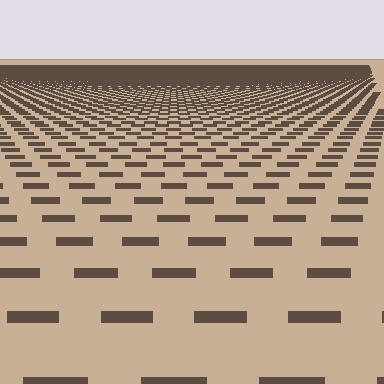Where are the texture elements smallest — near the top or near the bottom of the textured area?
Near the top.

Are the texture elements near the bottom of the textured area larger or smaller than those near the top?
Larger. Near the bottom, elements are closer to the viewer and appear at a bigger on-screen size.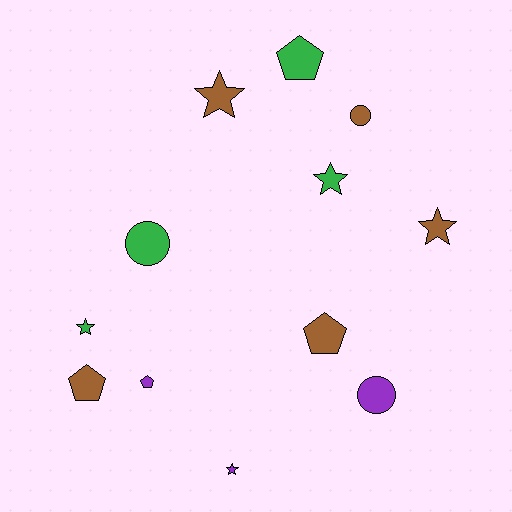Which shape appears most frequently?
Star, with 5 objects.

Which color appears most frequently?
Brown, with 5 objects.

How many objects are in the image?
There are 12 objects.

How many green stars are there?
There are 2 green stars.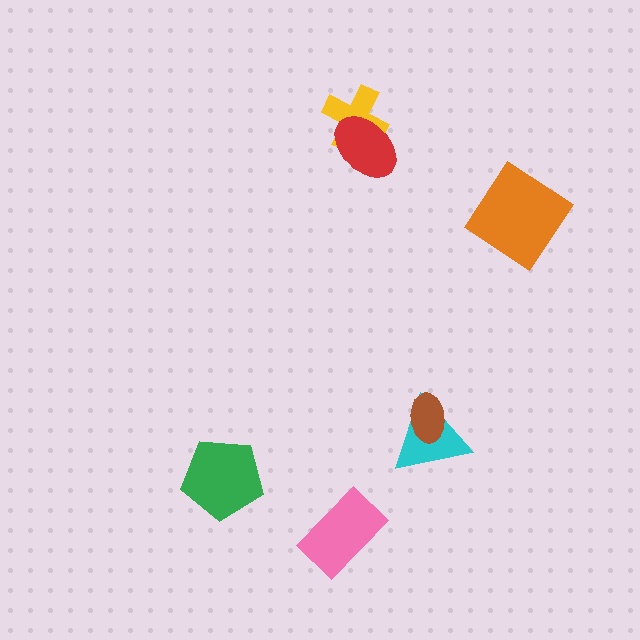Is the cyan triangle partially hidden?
Yes, it is partially covered by another shape.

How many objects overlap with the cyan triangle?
1 object overlaps with the cyan triangle.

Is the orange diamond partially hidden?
No, no other shape covers it.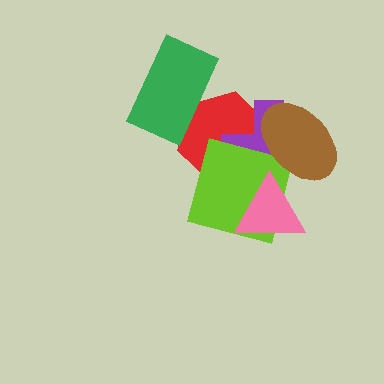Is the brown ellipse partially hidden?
No, no other shape covers it.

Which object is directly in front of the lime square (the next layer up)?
The pink triangle is directly in front of the lime square.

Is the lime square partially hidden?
Yes, it is partially covered by another shape.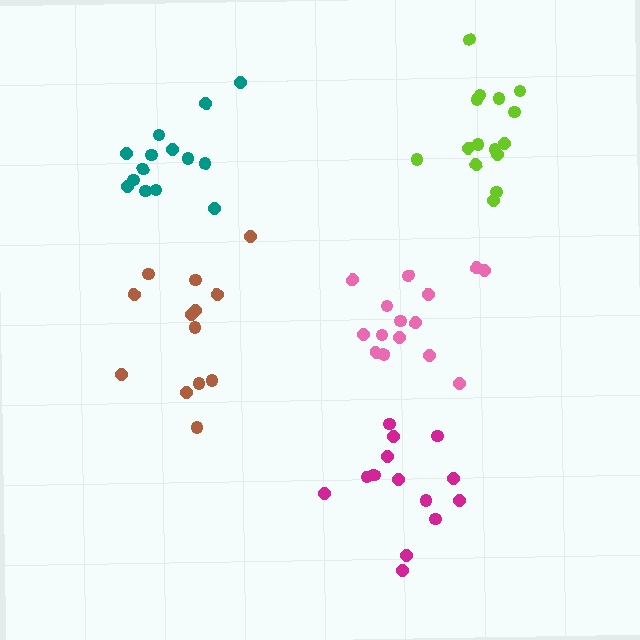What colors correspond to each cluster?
The clusters are colored: brown, pink, magenta, teal, lime.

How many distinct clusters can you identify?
There are 5 distinct clusters.